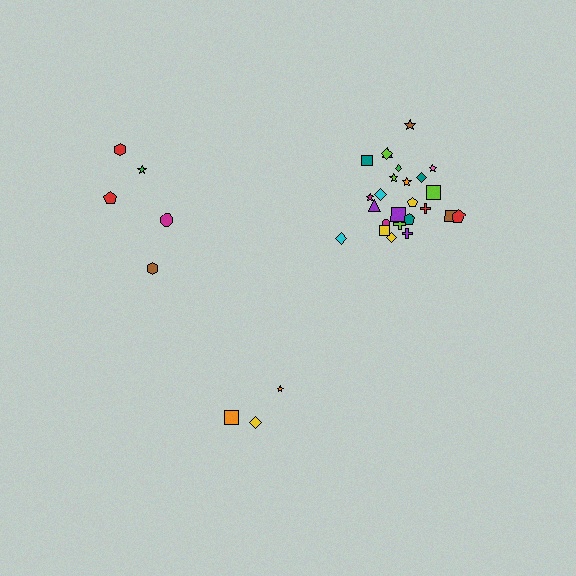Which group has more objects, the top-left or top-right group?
The top-right group.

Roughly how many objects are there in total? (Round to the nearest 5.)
Roughly 35 objects in total.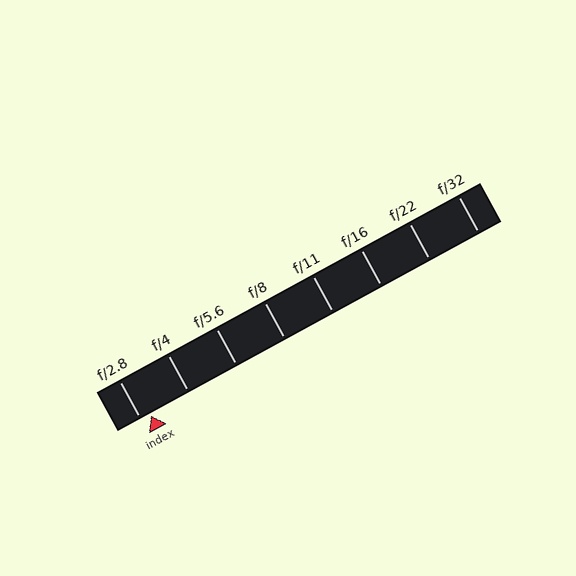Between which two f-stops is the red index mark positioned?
The index mark is between f/2.8 and f/4.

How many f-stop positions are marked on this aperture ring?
There are 8 f-stop positions marked.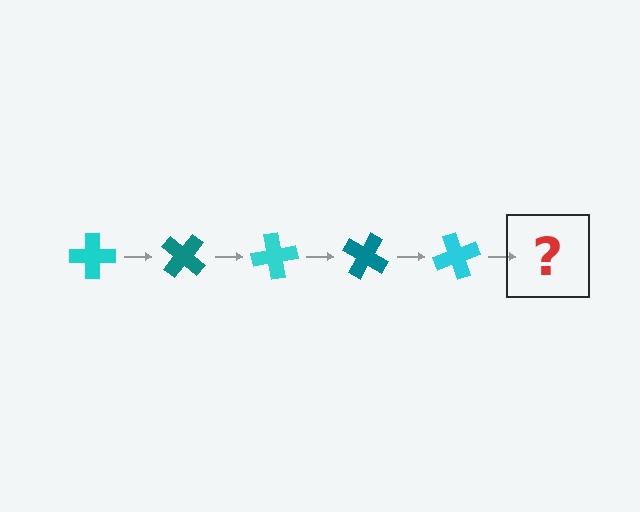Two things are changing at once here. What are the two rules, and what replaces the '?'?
The two rules are that it rotates 40 degrees each step and the color cycles through cyan and teal. The '?' should be a teal cross, rotated 200 degrees from the start.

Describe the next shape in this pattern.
It should be a teal cross, rotated 200 degrees from the start.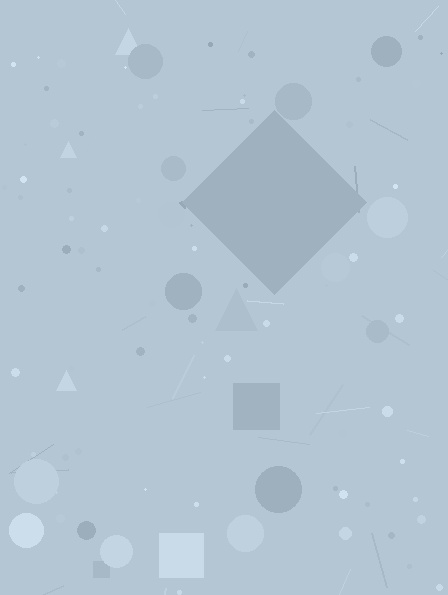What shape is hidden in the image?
A diamond is hidden in the image.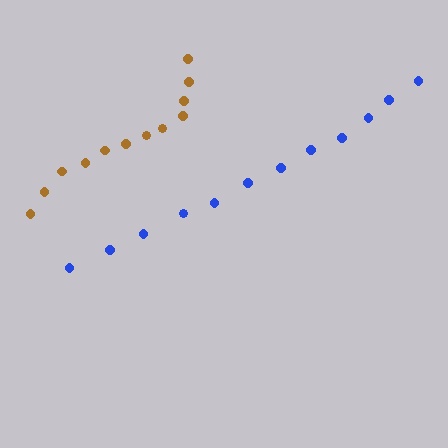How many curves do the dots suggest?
There are 2 distinct paths.